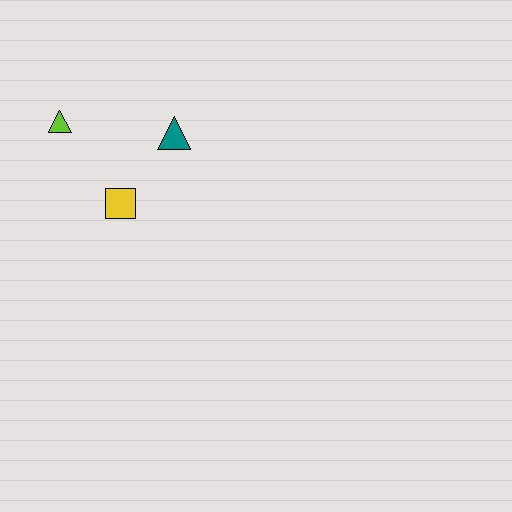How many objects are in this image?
There are 3 objects.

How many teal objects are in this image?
There is 1 teal object.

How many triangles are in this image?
There are 2 triangles.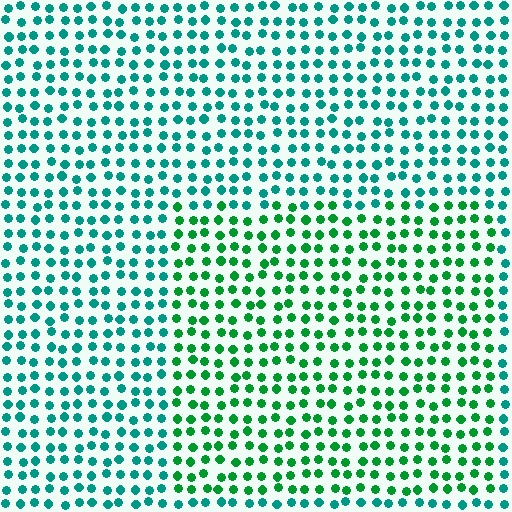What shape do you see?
I see a rectangle.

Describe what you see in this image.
The image is filled with small teal elements in a uniform arrangement. A rectangle-shaped region is visible where the elements are tinted to a slightly different hue, forming a subtle color boundary.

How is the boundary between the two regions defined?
The boundary is defined purely by a slight shift in hue (about 35 degrees). Spacing, size, and orientation are identical on both sides.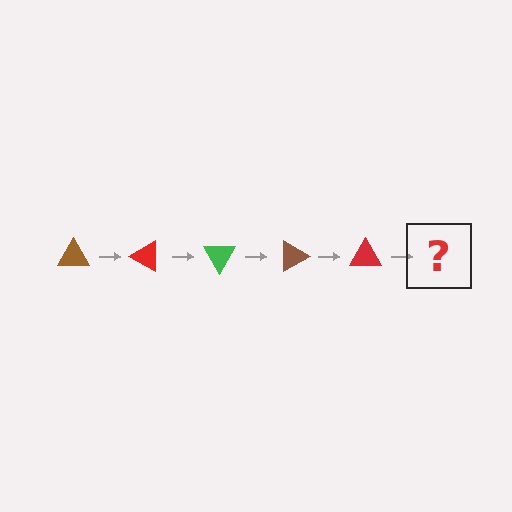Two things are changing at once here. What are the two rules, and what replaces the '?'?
The two rules are that it rotates 30 degrees each step and the color cycles through brown, red, and green. The '?' should be a green triangle, rotated 150 degrees from the start.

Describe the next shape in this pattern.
It should be a green triangle, rotated 150 degrees from the start.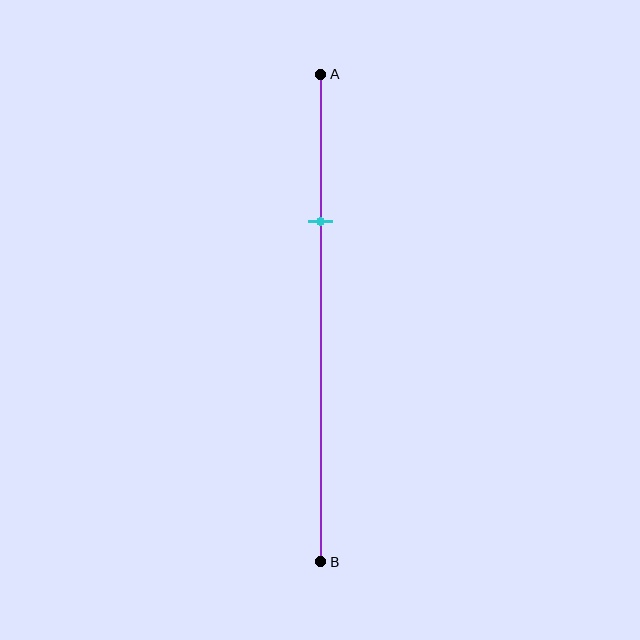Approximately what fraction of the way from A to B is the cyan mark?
The cyan mark is approximately 30% of the way from A to B.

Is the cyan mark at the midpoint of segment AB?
No, the mark is at about 30% from A, not at the 50% midpoint.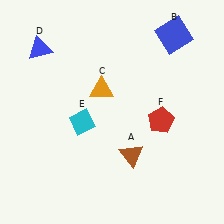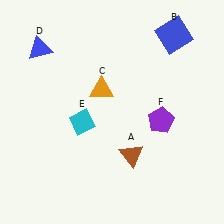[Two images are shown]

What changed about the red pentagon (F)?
In Image 1, F is red. In Image 2, it changed to purple.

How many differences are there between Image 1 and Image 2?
There is 1 difference between the two images.